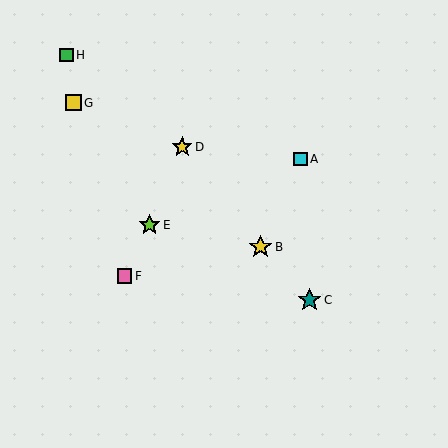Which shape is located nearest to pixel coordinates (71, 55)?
The green square (labeled H) at (66, 55) is nearest to that location.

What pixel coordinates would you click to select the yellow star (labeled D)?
Click at (182, 147) to select the yellow star D.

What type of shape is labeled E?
Shape E is a lime star.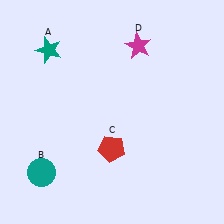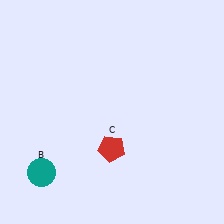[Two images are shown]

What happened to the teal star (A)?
The teal star (A) was removed in Image 2. It was in the top-left area of Image 1.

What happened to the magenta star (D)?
The magenta star (D) was removed in Image 2. It was in the top-right area of Image 1.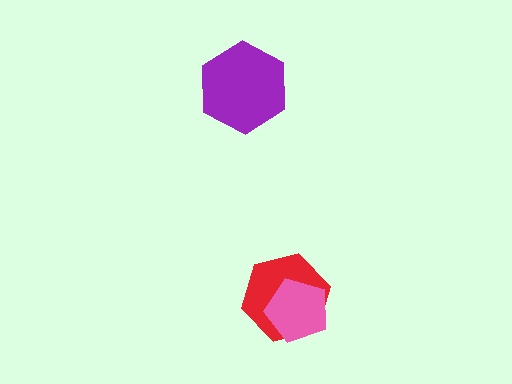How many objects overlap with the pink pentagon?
1 object overlaps with the pink pentagon.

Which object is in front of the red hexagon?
The pink pentagon is in front of the red hexagon.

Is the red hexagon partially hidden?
Yes, it is partially covered by another shape.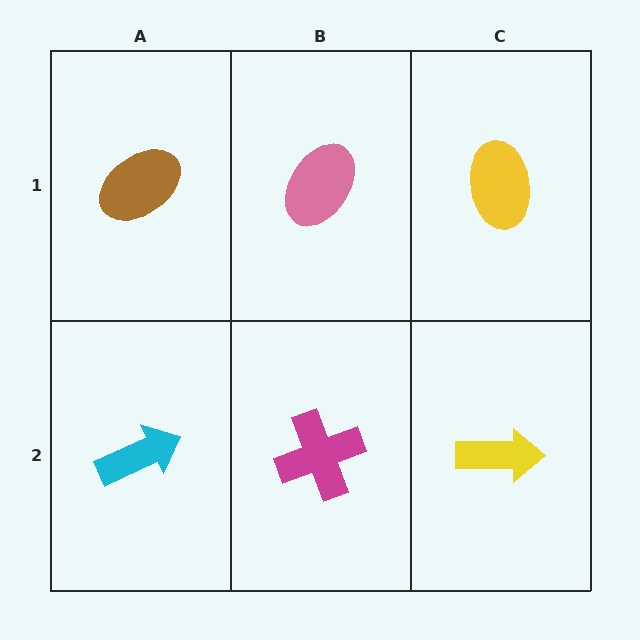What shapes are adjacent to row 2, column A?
A brown ellipse (row 1, column A), a magenta cross (row 2, column B).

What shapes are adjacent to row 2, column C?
A yellow ellipse (row 1, column C), a magenta cross (row 2, column B).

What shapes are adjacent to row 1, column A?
A cyan arrow (row 2, column A), a pink ellipse (row 1, column B).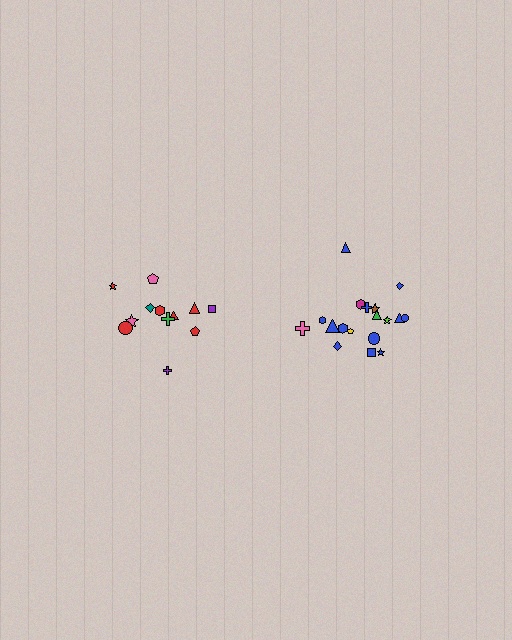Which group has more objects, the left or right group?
The right group.